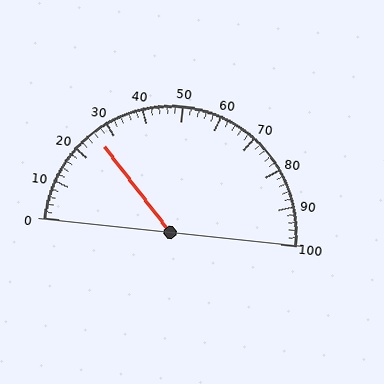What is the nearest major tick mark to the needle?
The nearest major tick mark is 30.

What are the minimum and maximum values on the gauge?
The gauge ranges from 0 to 100.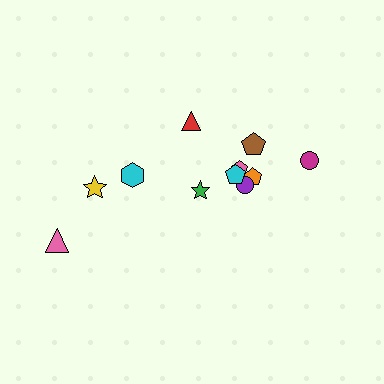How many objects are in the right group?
There are 7 objects.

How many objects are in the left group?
There are 4 objects.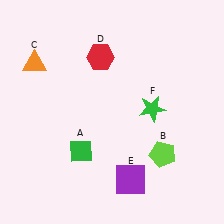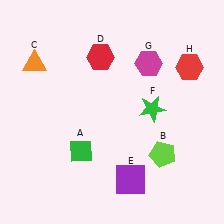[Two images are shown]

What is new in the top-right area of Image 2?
A red hexagon (H) was added in the top-right area of Image 2.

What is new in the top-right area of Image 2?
A magenta hexagon (G) was added in the top-right area of Image 2.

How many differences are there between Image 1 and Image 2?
There are 2 differences between the two images.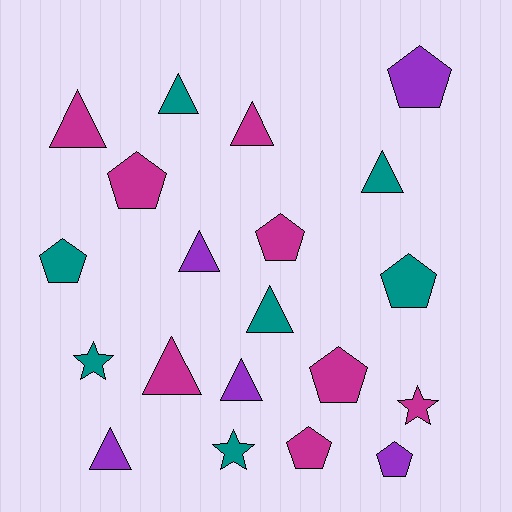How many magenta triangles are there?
There are 3 magenta triangles.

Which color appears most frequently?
Magenta, with 8 objects.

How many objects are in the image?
There are 20 objects.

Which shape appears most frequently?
Triangle, with 9 objects.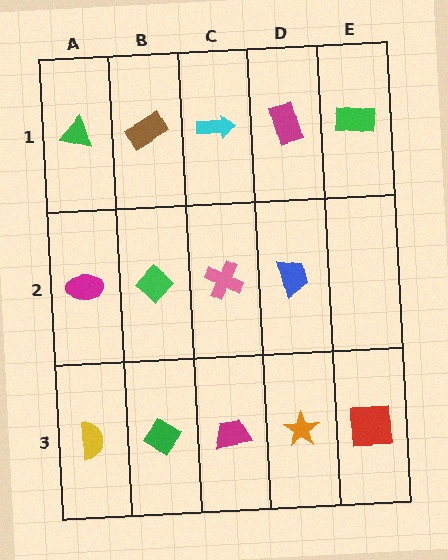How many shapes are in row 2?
4 shapes.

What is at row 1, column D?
A magenta rectangle.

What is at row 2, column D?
A blue trapezoid.